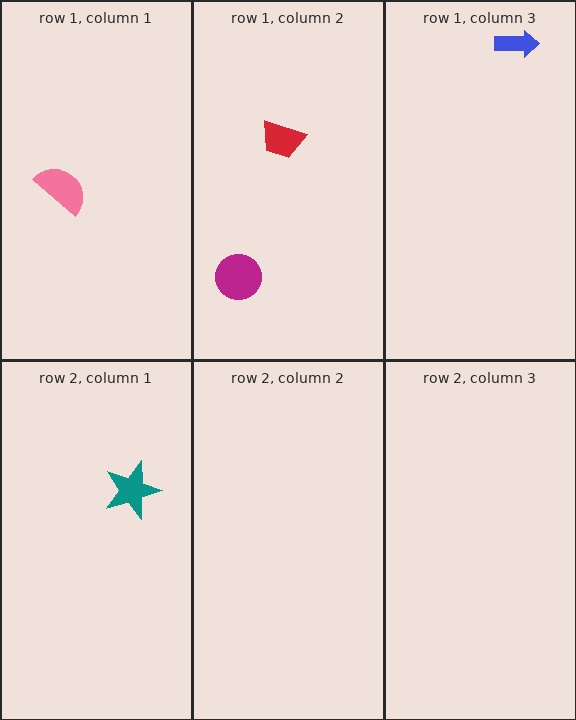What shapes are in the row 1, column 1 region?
The pink semicircle.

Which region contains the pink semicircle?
The row 1, column 1 region.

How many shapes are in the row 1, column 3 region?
1.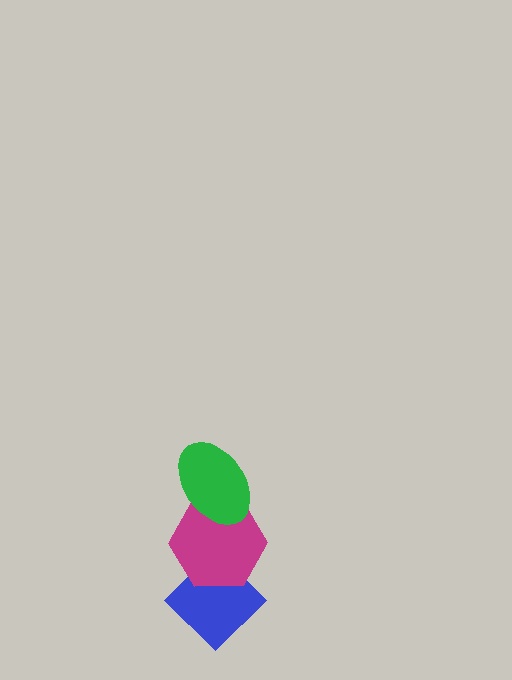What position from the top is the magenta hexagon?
The magenta hexagon is 2nd from the top.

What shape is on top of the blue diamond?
The magenta hexagon is on top of the blue diamond.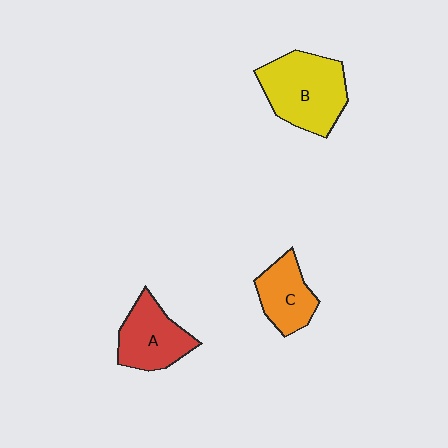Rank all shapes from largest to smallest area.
From largest to smallest: B (yellow), A (red), C (orange).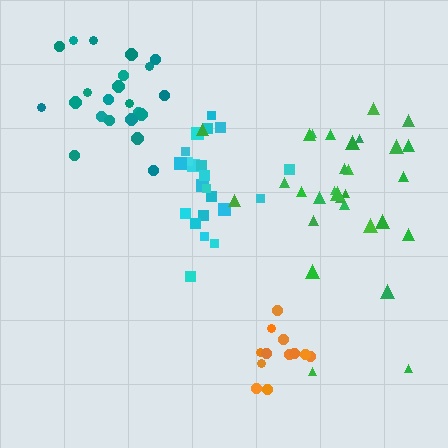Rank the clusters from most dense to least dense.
orange, cyan, teal, green.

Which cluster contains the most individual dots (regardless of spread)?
Green (30).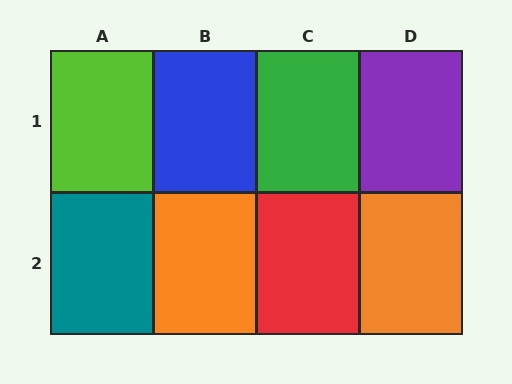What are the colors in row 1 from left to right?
Lime, blue, green, purple.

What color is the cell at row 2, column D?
Orange.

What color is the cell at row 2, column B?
Orange.